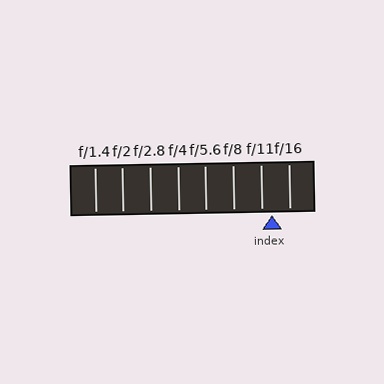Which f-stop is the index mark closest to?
The index mark is closest to f/11.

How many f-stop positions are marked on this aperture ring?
There are 8 f-stop positions marked.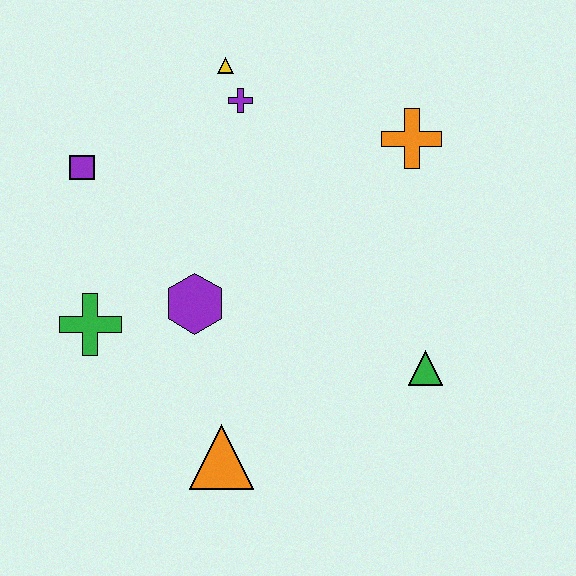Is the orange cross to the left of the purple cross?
No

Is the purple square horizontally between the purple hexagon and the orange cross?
No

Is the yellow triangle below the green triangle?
No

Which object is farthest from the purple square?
The green triangle is farthest from the purple square.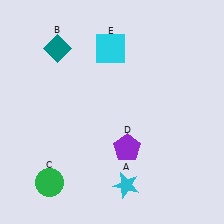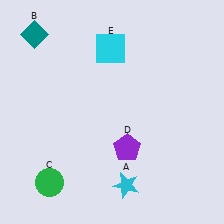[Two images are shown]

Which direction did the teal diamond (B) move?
The teal diamond (B) moved left.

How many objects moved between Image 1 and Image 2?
1 object moved between the two images.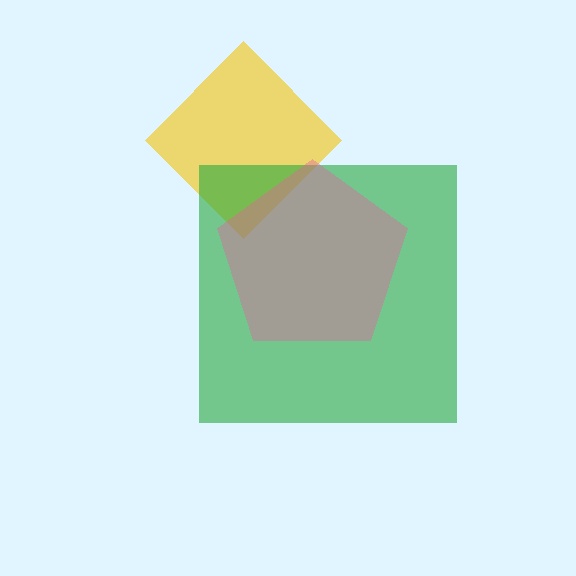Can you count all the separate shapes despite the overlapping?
Yes, there are 3 separate shapes.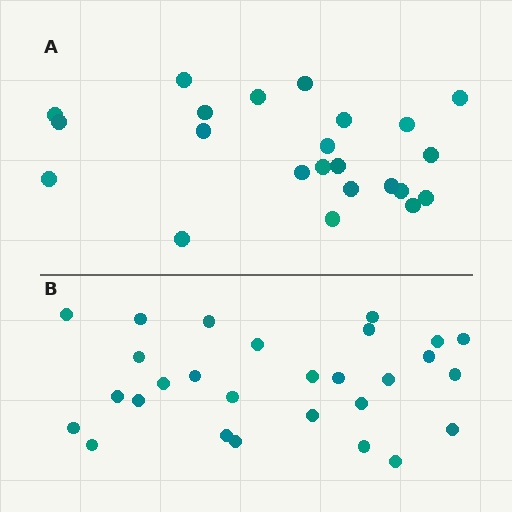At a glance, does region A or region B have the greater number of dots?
Region B (the bottom region) has more dots.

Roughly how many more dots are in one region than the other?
Region B has about 5 more dots than region A.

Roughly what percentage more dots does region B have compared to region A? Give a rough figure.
About 20% more.